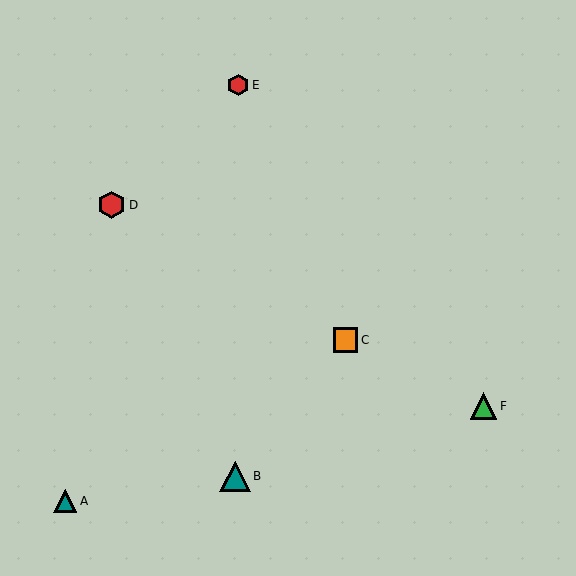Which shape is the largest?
The teal triangle (labeled B) is the largest.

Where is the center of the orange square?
The center of the orange square is at (345, 340).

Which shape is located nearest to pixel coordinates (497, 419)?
The green triangle (labeled F) at (484, 406) is nearest to that location.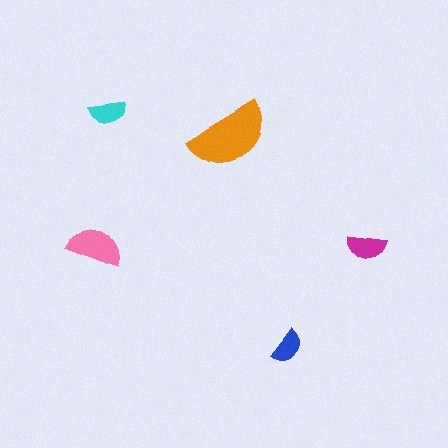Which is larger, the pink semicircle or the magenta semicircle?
The pink one.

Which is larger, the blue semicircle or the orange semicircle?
The orange one.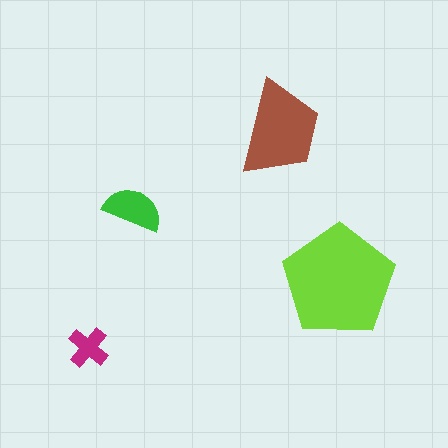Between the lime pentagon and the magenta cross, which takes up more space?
The lime pentagon.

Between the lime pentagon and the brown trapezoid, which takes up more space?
The lime pentagon.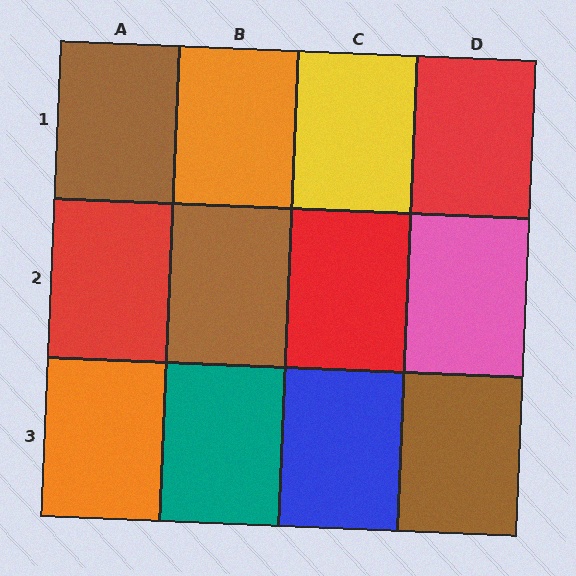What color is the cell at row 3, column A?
Orange.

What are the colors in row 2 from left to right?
Red, brown, red, pink.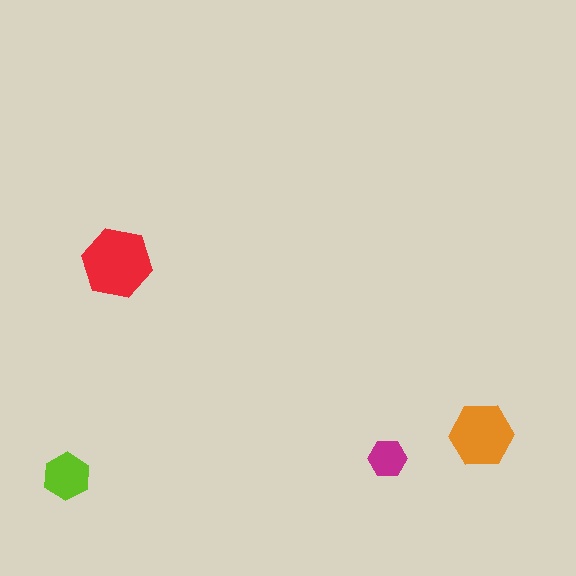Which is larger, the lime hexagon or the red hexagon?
The red one.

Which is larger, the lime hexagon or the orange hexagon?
The orange one.